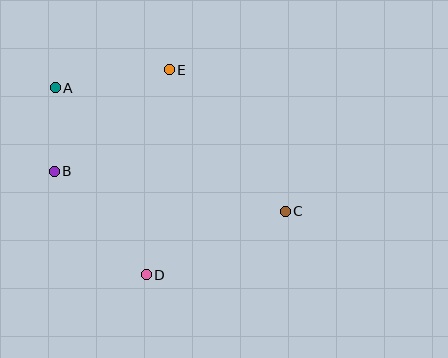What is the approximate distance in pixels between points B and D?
The distance between B and D is approximately 138 pixels.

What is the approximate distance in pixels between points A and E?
The distance between A and E is approximately 115 pixels.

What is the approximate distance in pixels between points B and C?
The distance between B and C is approximately 234 pixels.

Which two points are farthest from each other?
Points A and C are farthest from each other.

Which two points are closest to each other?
Points A and B are closest to each other.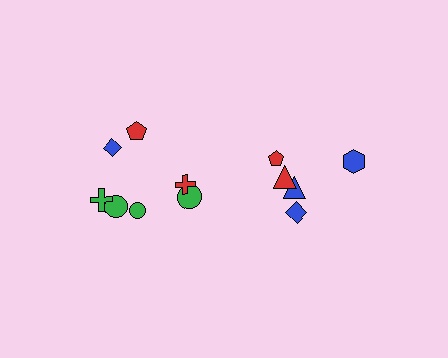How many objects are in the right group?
There are 5 objects.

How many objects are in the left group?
There are 7 objects.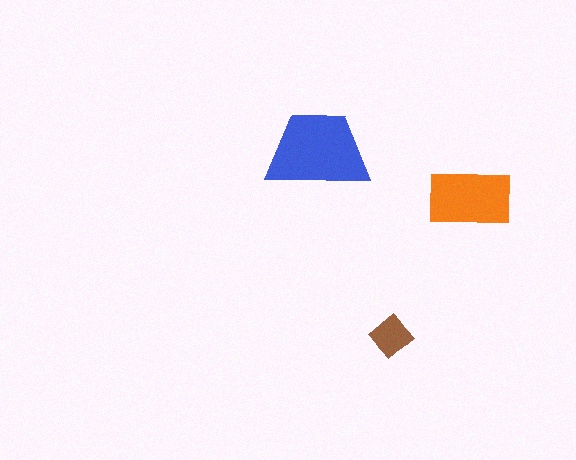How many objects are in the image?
There are 3 objects in the image.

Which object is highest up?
The blue trapezoid is topmost.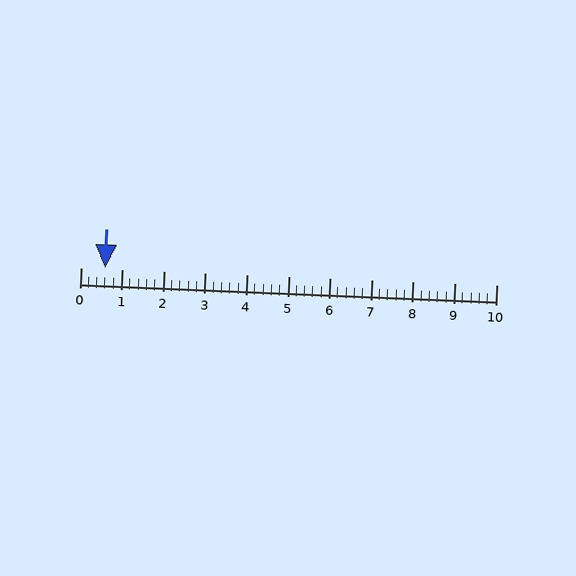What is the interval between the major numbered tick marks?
The major tick marks are spaced 1 units apart.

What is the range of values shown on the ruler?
The ruler shows values from 0 to 10.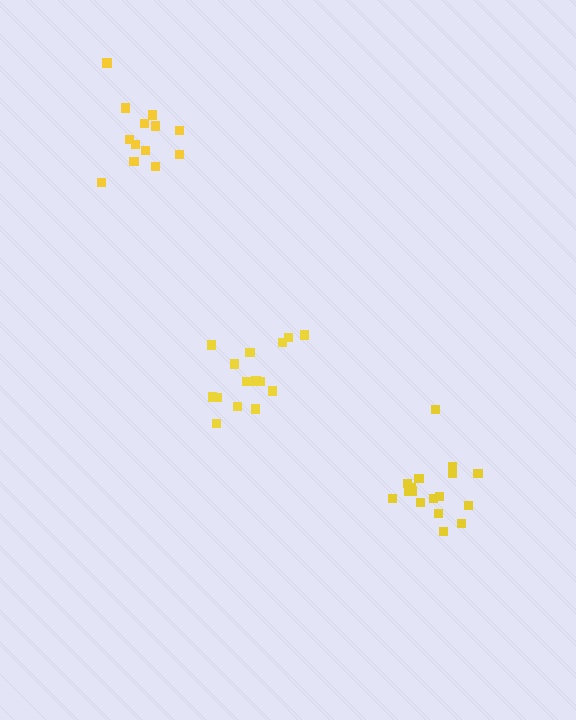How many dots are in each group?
Group 1: 17 dots, Group 2: 13 dots, Group 3: 15 dots (45 total).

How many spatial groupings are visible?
There are 3 spatial groupings.